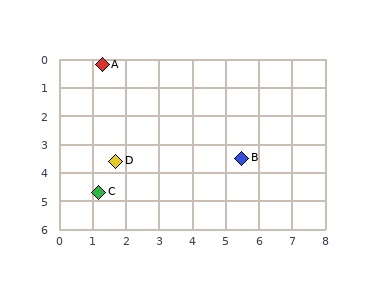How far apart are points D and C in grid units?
Points D and C are about 1.2 grid units apart.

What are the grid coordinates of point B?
Point B is at approximately (5.5, 3.5).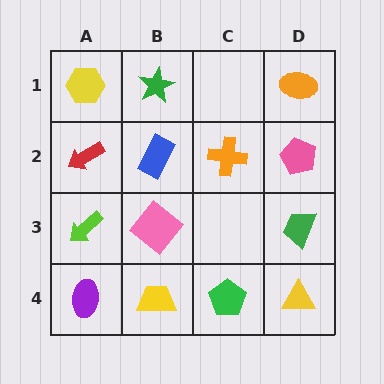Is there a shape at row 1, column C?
No, that cell is empty.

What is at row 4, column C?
A green pentagon.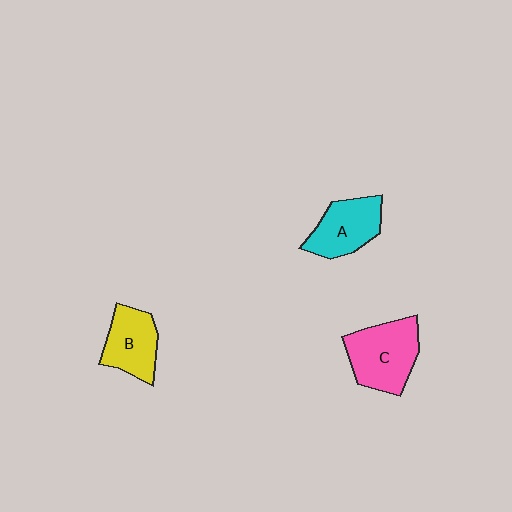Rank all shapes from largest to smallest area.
From largest to smallest: C (pink), A (cyan), B (yellow).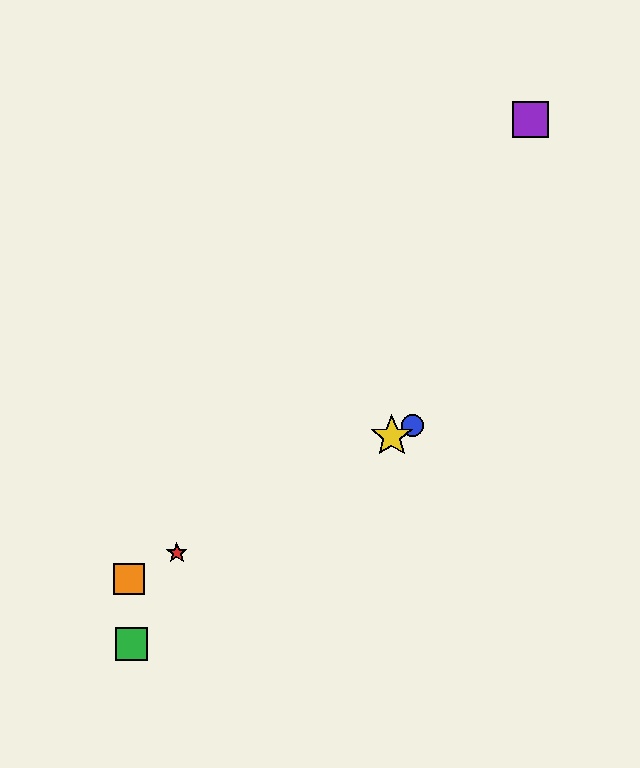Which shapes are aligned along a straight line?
The red star, the blue circle, the yellow star, the orange square are aligned along a straight line.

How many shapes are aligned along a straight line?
4 shapes (the red star, the blue circle, the yellow star, the orange square) are aligned along a straight line.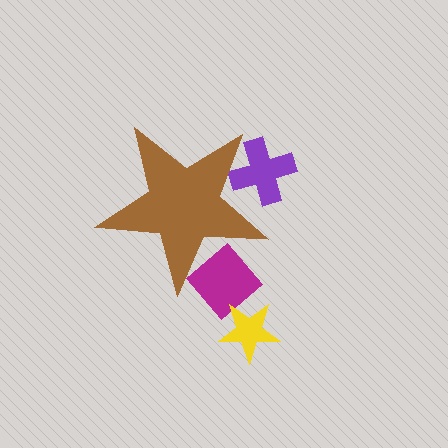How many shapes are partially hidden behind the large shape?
2 shapes are partially hidden.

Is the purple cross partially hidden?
Yes, the purple cross is partially hidden behind the brown star.